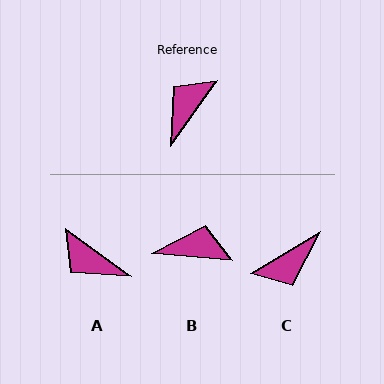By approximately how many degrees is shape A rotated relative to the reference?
Approximately 89 degrees counter-clockwise.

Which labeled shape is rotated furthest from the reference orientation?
C, about 156 degrees away.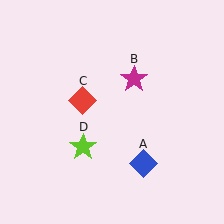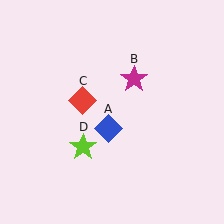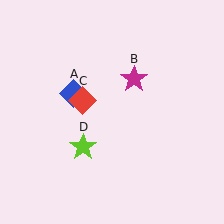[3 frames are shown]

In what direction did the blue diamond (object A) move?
The blue diamond (object A) moved up and to the left.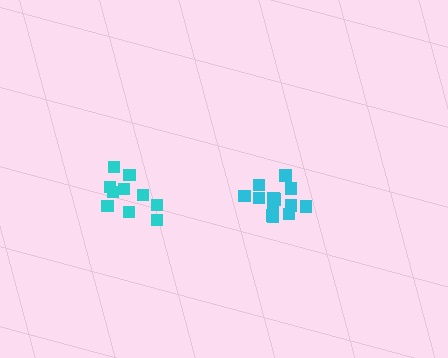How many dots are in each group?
Group 1: 14 dots, Group 2: 10 dots (24 total).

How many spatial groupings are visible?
There are 2 spatial groupings.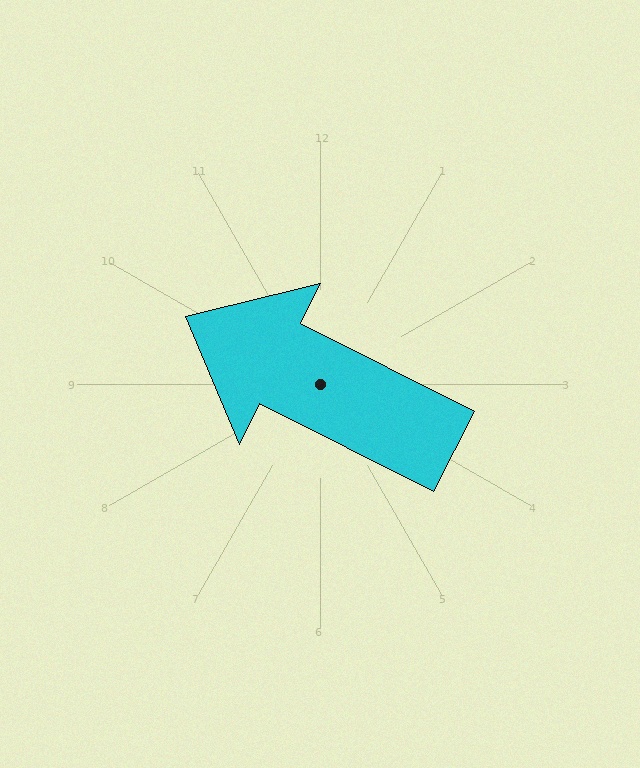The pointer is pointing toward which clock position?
Roughly 10 o'clock.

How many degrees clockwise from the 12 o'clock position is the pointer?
Approximately 297 degrees.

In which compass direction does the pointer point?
Northwest.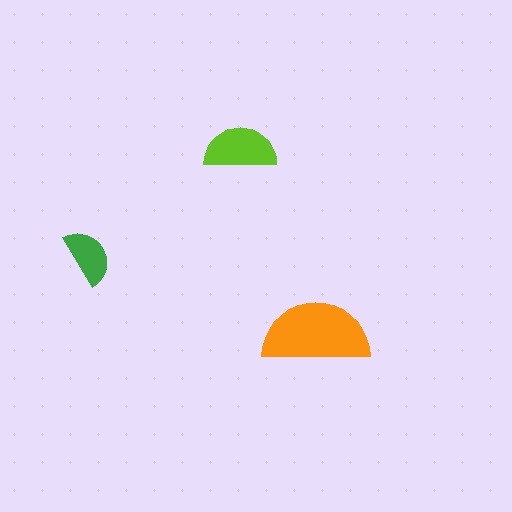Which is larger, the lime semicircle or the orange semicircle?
The orange one.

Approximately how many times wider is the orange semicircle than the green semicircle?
About 2 times wider.